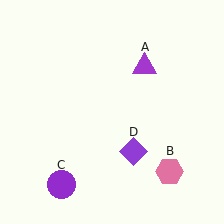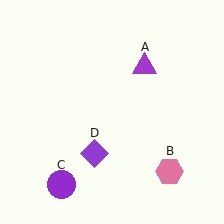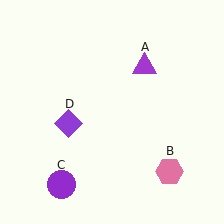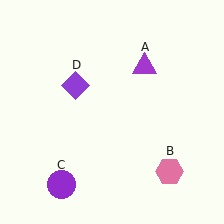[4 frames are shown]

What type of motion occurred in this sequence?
The purple diamond (object D) rotated clockwise around the center of the scene.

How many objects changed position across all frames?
1 object changed position: purple diamond (object D).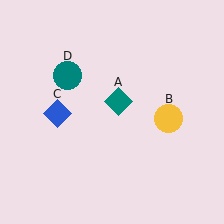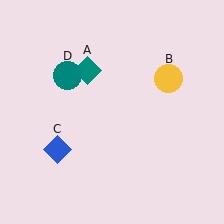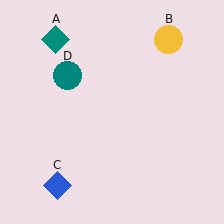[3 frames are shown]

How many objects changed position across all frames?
3 objects changed position: teal diamond (object A), yellow circle (object B), blue diamond (object C).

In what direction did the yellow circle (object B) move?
The yellow circle (object B) moved up.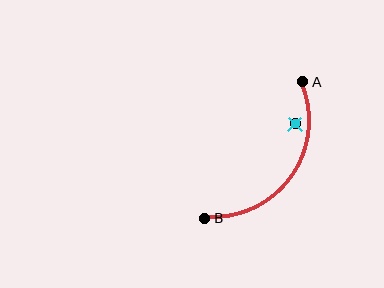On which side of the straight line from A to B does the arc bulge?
The arc bulges below and to the right of the straight line connecting A and B.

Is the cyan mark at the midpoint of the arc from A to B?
No — the cyan mark does not lie on the arc at all. It sits slightly inside the curve.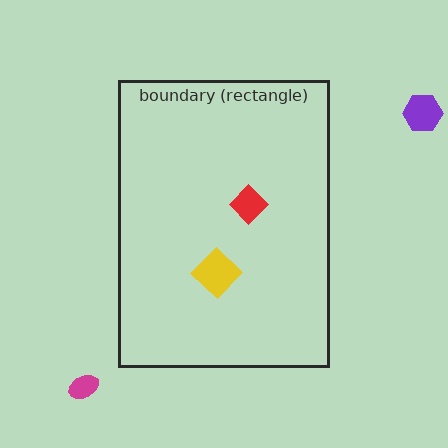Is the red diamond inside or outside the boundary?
Inside.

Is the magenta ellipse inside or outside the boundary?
Outside.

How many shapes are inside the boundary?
2 inside, 2 outside.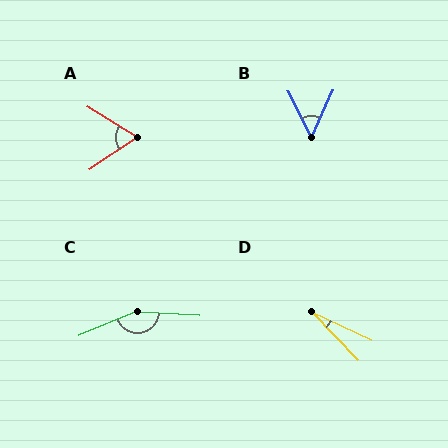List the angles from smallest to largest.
D (21°), B (52°), A (65°), C (154°).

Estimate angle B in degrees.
Approximately 52 degrees.